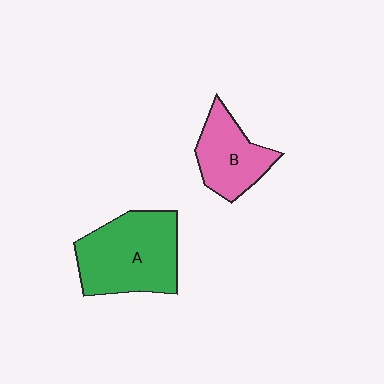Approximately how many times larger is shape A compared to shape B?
Approximately 1.6 times.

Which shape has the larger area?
Shape A (green).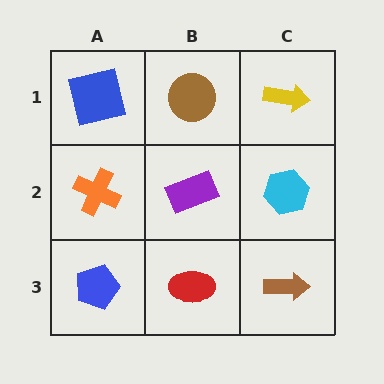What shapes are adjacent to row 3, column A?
An orange cross (row 2, column A), a red ellipse (row 3, column B).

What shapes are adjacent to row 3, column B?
A purple rectangle (row 2, column B), a blue pentagon (row 3, column A), a brown arrow (row 3, column C).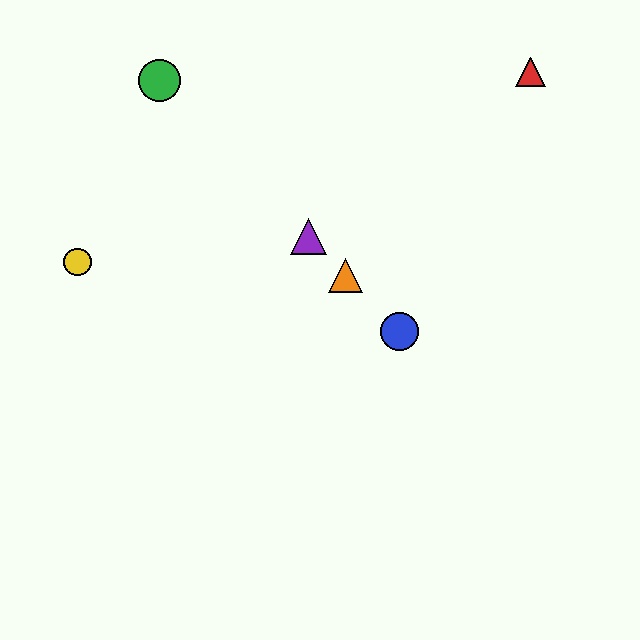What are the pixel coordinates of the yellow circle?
The yellow circle is at (78, 262).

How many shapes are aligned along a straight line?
4 shapes (the blue circle, the green circle, the purple triangle, the orange triangle) are aligned along a straight line.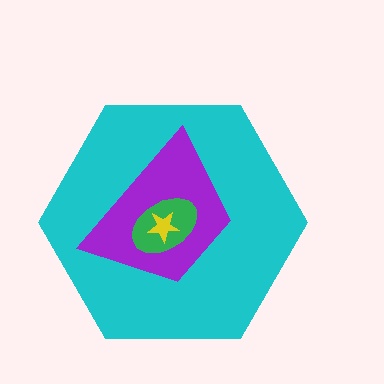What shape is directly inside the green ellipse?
The yellow star.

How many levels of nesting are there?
4.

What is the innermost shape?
The yellow star.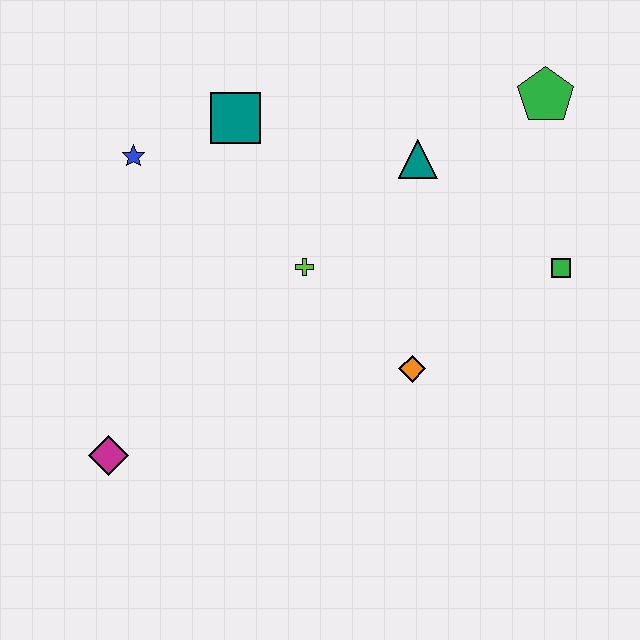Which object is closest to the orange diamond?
The lime cross is closest to the orange diamond.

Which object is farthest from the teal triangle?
The magenta diamond is farthest from the teal triangle.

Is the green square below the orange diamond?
No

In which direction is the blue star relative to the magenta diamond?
The blue star is above the magenta diamond.